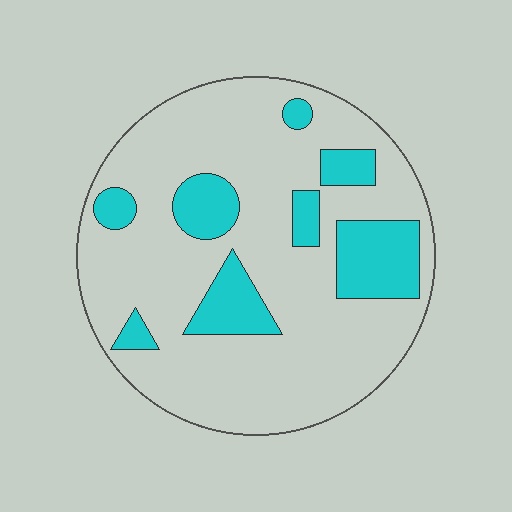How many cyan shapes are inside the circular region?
8.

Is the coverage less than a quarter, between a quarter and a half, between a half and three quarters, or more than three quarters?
Less than a quarter.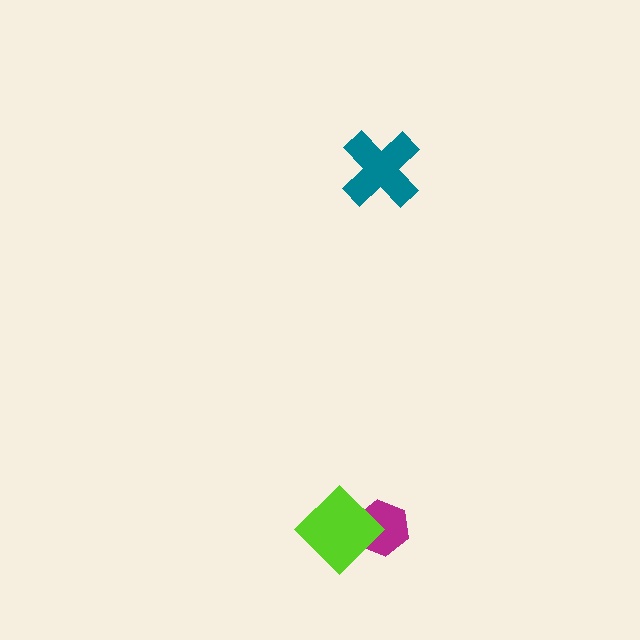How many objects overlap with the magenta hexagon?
1 object overlaps with the magenta hexagon.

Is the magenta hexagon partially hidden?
Yes, it is partially covered by another shape.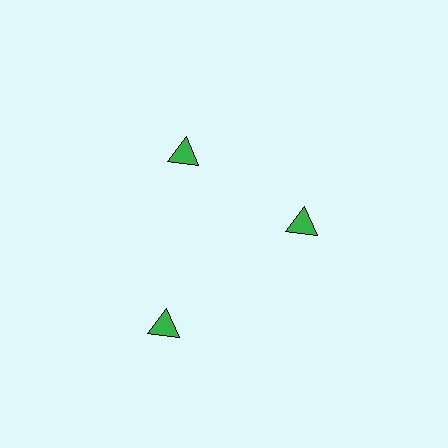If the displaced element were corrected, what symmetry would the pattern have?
It would have 3-fold rotational symmetry — the pattern would map onto itself every 120 degrees.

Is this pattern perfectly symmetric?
No. The 3 green triangles are arranged in a ring, but one element near the 7 o'clock position is pushed outward from the center, breaking the 3-fold rotational symmetry.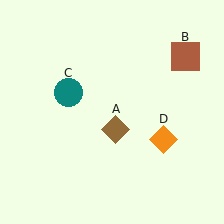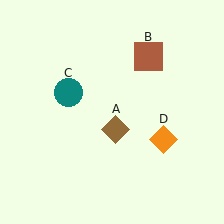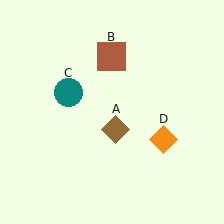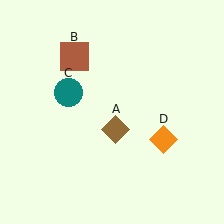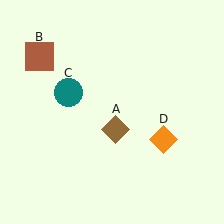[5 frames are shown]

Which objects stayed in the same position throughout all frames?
Brown diamond (object A) and teal circle (object C) and orange diamond (object D) remained stationary.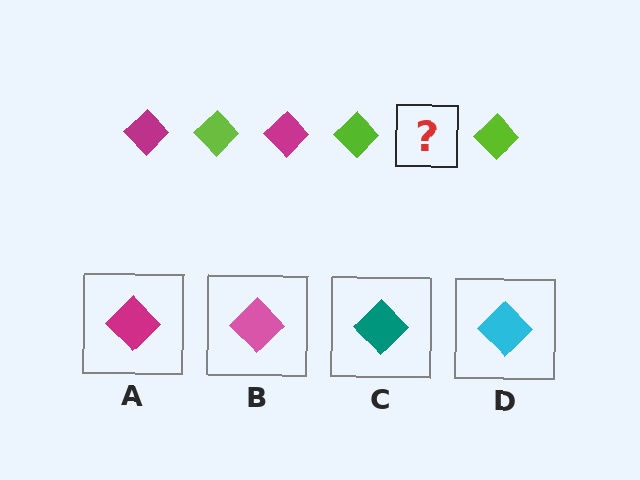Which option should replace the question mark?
Option A.